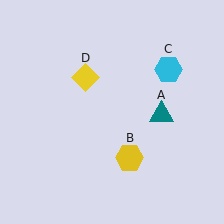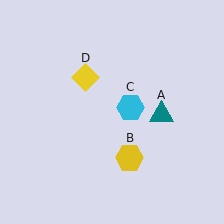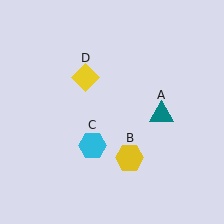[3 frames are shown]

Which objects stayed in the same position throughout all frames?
Teal triangle (object A) and yellow hexagon (object B) and yellow diamond (object D) remained stationary.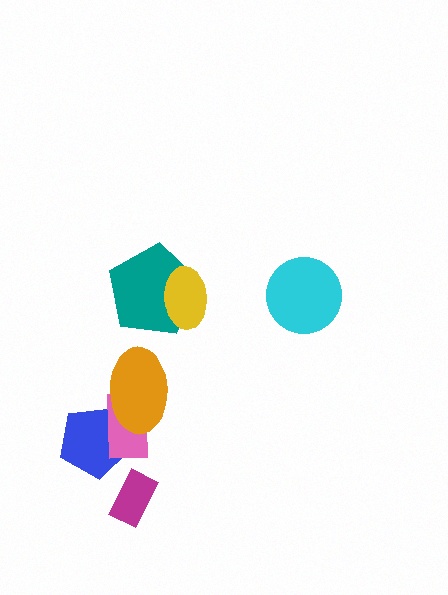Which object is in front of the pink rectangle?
The orange ellipse is in front of the pink rectangle.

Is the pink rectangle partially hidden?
Yes, it is partially covered by another shape.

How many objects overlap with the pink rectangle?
2 objects overlap with the pink rectangle.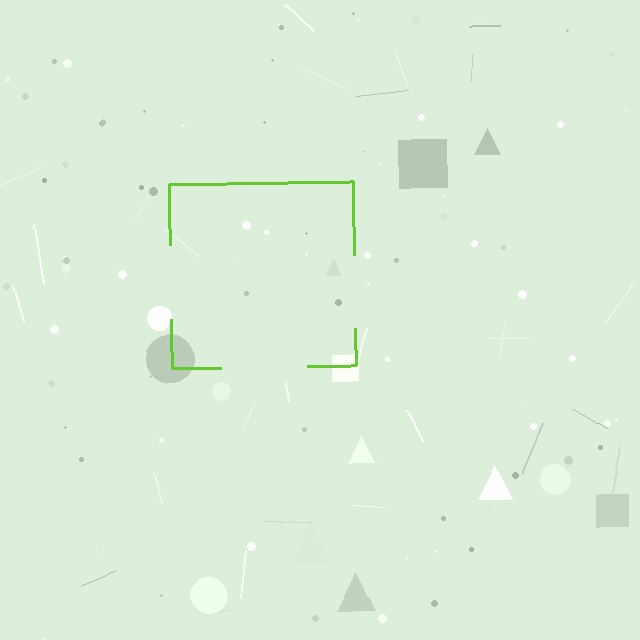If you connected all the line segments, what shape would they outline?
They would outline a square.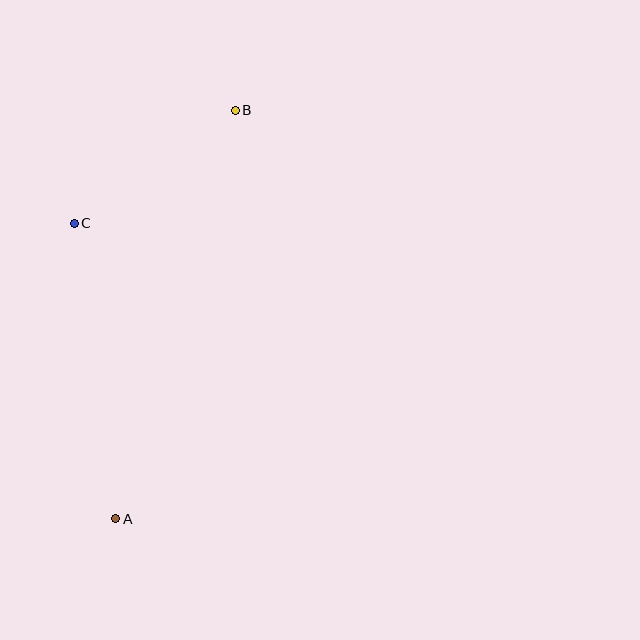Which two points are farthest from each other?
Points A and B are farthest from each other.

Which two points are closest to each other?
Points B and C are closest to each other.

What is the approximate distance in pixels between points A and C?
The distance between A and C is approximately 298 pixels.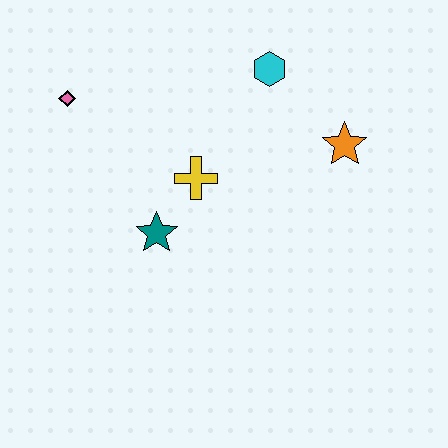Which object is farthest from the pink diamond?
The orange star is farthest from the pink diamond.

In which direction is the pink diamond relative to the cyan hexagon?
The pink diamond is to the left of the cyan hexagon.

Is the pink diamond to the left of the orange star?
Yes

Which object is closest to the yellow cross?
The teal star is closest to the yellow cross.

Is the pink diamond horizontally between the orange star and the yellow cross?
No